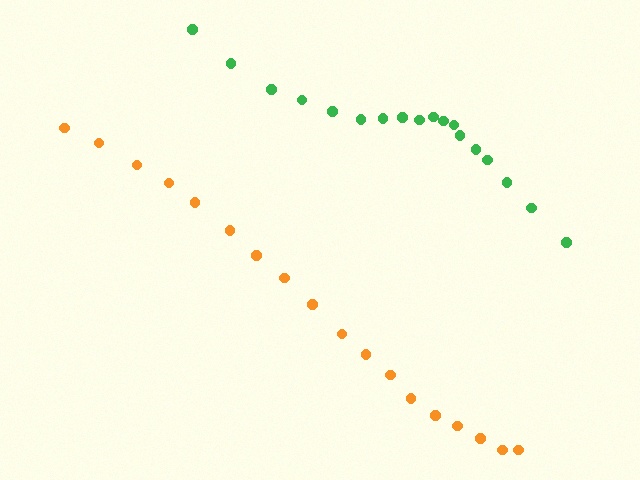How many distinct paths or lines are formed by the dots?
There are 2 distinct paths.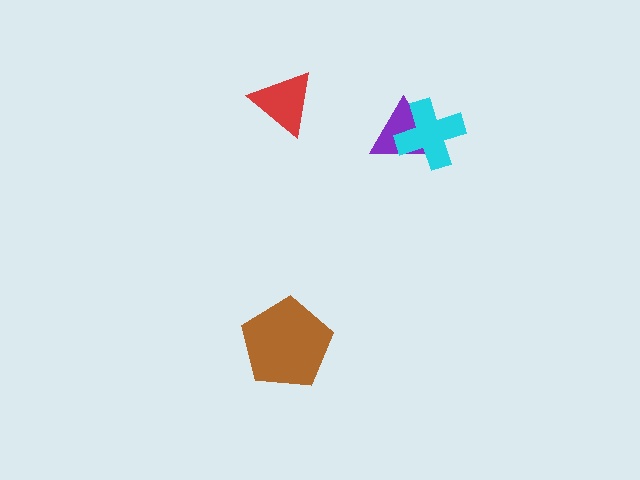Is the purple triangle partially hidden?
Yes, it is partially covered by another shape.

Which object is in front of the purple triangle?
The cyan cross is in front of the purple triangle.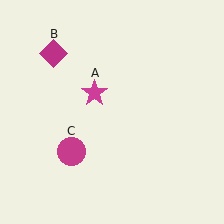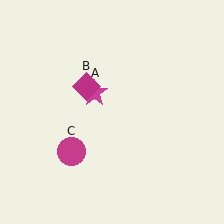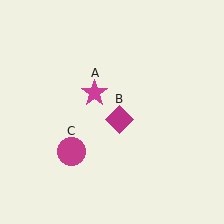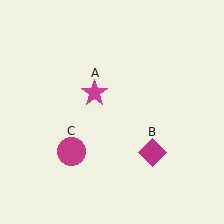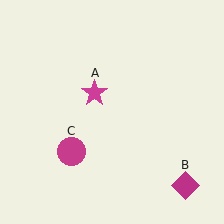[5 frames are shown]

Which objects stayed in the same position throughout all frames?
Magenta star (object A) and magenta circle (object C) remained stationary.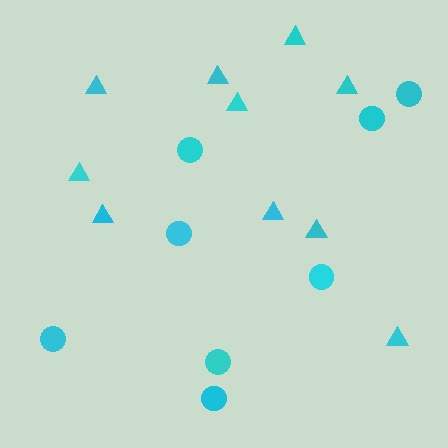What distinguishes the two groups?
There are 2 groups: one group of triangles (10) and one group of circles (8).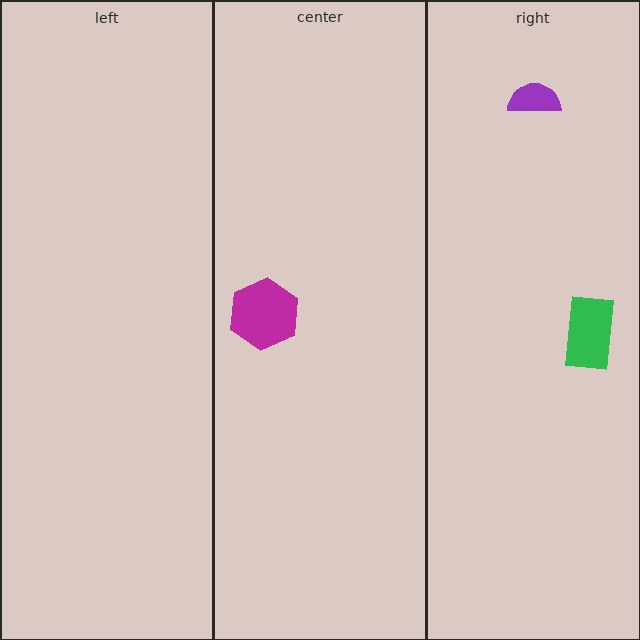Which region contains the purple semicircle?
The right region.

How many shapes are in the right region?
2.